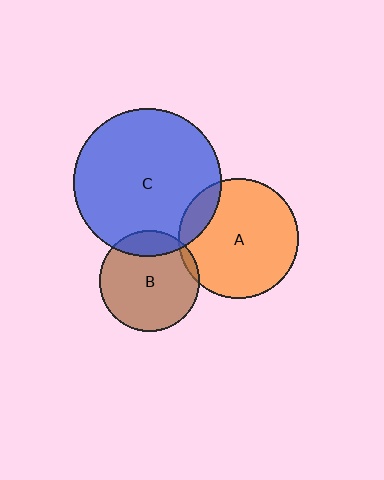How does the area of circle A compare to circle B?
Approximately 1.5 times.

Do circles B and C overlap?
Yes.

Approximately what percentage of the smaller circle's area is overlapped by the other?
Approximately 15%.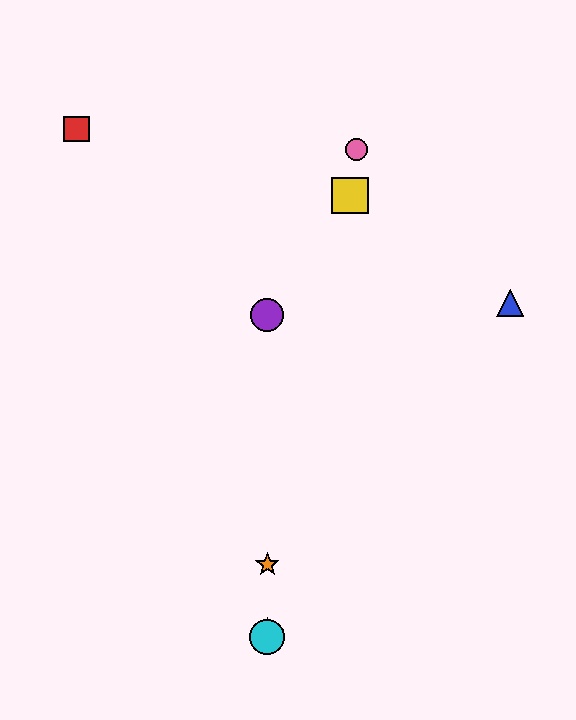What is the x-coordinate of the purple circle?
The purple circle is at x≈267.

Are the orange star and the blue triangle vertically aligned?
No, the orange star is at x≈267 and the blue triangle is at x≈510.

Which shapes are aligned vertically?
The green star, the purple circle, the orange star, the cyan circle are aligned vertically.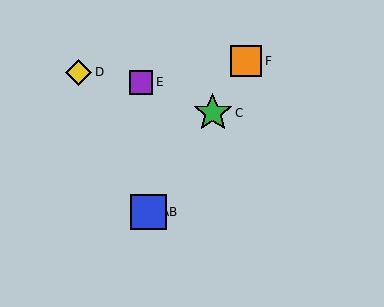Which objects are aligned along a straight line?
Objects A, B, C, F are aligned along a straight line.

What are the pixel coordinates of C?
Object C is at (213, 113).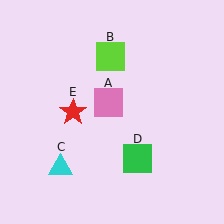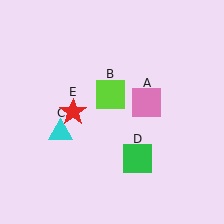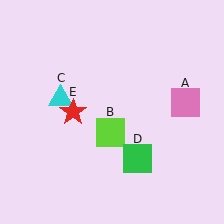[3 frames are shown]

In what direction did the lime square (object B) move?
The lime square (object B) moved down.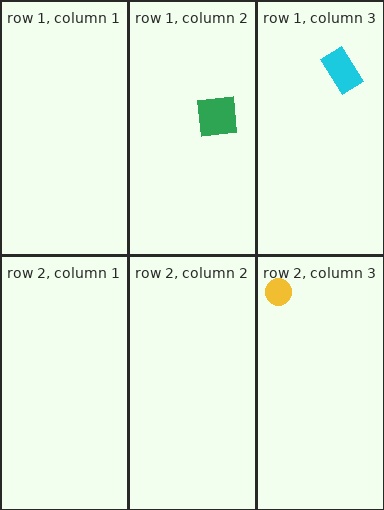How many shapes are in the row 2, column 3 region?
1.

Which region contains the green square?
The row 1, column 2 region.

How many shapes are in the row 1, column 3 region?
1.